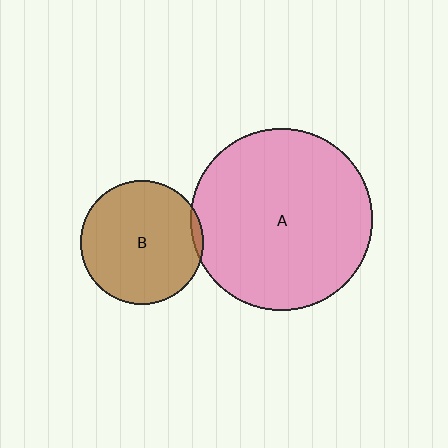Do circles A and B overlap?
Yes.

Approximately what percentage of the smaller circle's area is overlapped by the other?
Approximately 5%.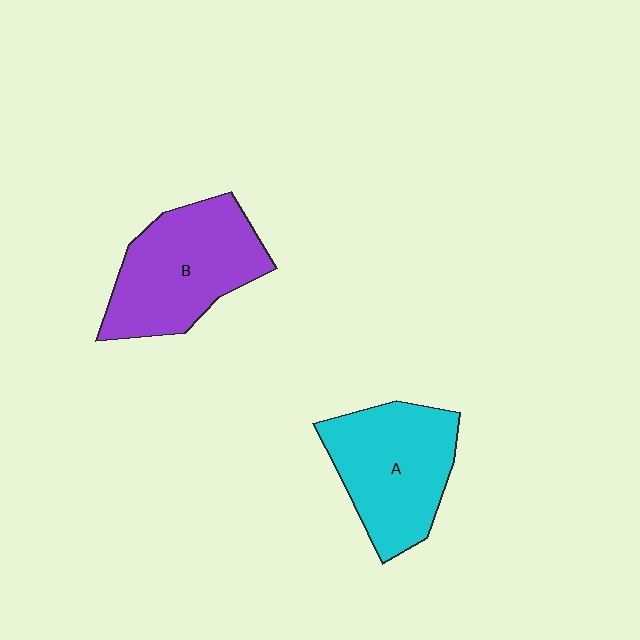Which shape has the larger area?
Shape B (purple).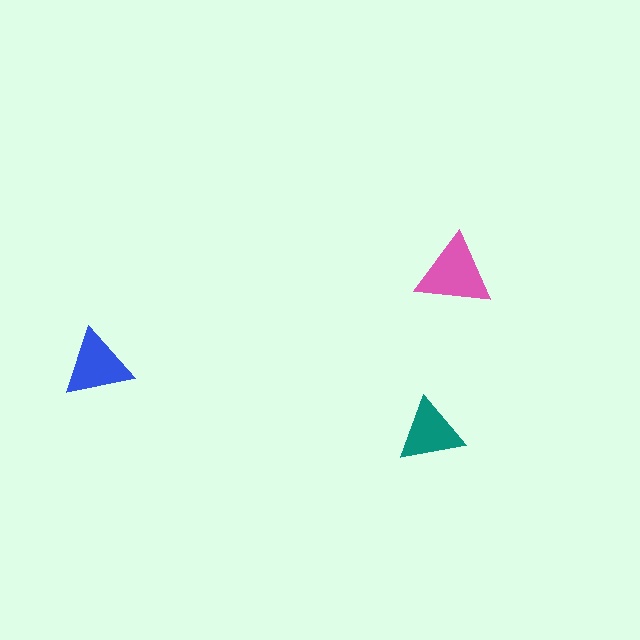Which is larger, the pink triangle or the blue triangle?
The pink one.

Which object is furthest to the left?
The blue triangle is leftmost.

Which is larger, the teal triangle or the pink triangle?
The pink one.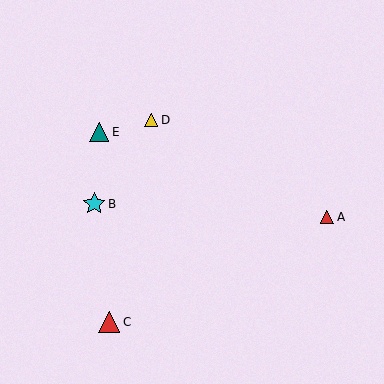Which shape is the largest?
The cyan star (labeled B) is the largest.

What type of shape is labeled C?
Shape C is a red triangle.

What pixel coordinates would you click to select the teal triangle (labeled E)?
Click at (99, 132) to select the teal triangle E.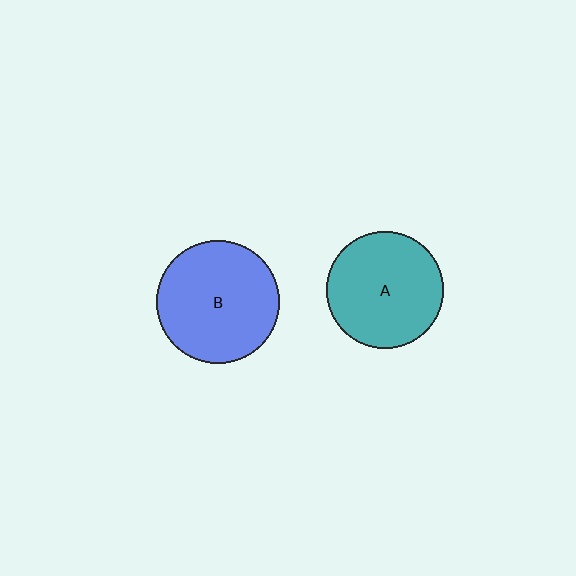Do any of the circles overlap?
No, none of the circles overlap.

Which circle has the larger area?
Circle B (blue).